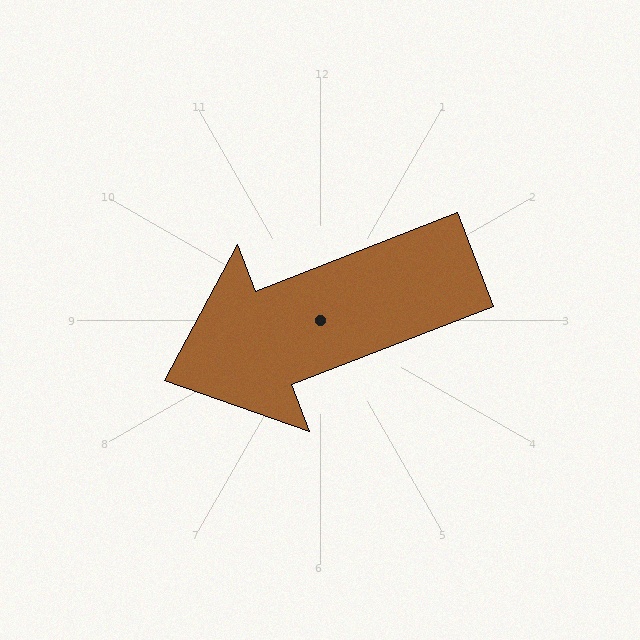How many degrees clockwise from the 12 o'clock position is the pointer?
Approximately 249 degrees.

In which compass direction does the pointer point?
West.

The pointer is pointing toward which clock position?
Roughly 8 o'clock.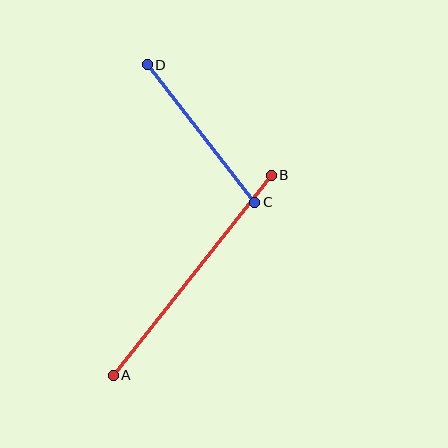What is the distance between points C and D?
The distance is approximately 174 pixels.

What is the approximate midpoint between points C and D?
The midpoint is at approximately (201, 134) pixels.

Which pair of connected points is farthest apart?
Points A and B are farthest apart.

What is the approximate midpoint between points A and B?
The midpoint is at approximately (192, 275) pixels.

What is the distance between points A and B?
The distance is approximately 255 pixels.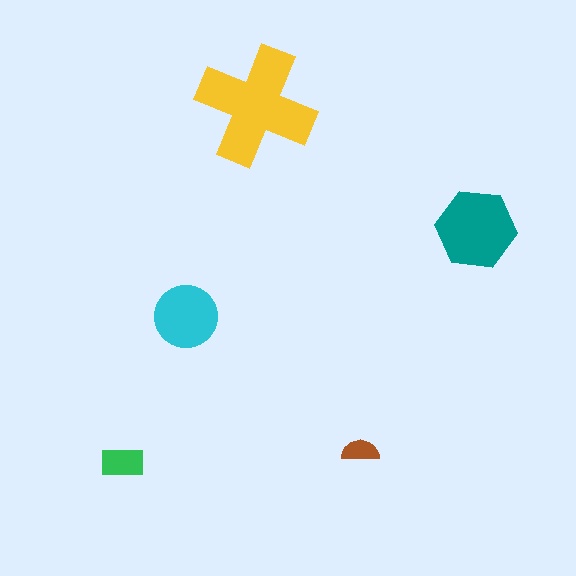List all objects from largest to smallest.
The yellow cross, the teal hexagon, the cyan circle, the green rectangle, the brown semicircle.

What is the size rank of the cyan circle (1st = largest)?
3rd.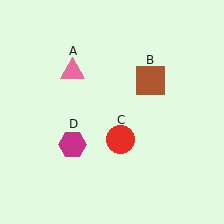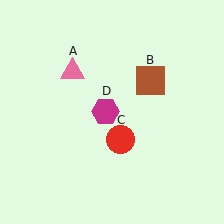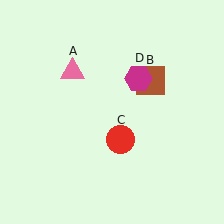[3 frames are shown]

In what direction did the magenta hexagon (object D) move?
The magenta hexagon (object D) moved up and to the right.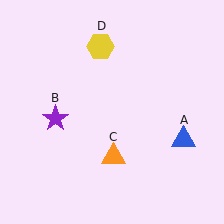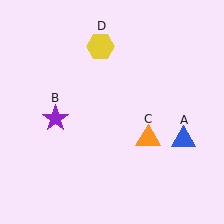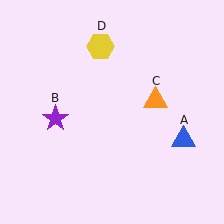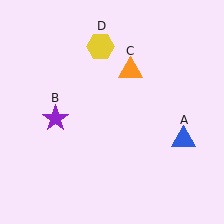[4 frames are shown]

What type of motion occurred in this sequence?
The orange triangle (object C) rotated counterclockwise around the center of the scene.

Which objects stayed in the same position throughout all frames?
Blue triangle (object A) and purple star (object B) and yellow hexagon (object D) remained stationary.